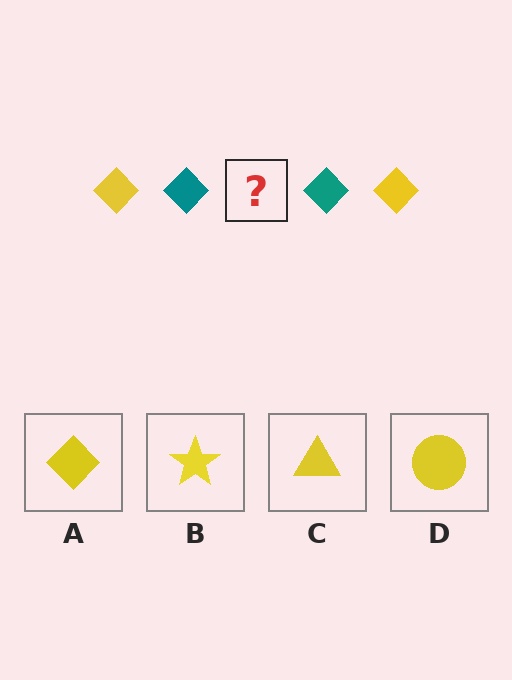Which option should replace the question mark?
Option A.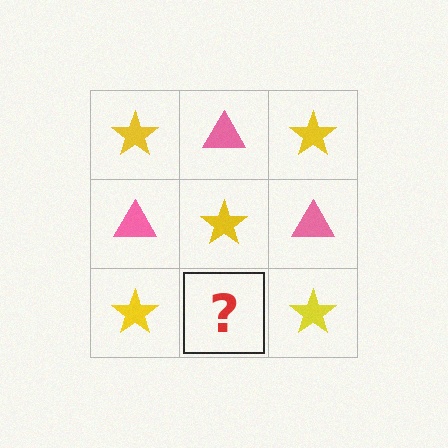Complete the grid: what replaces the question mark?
The question mark should be replaced with a pink triangle.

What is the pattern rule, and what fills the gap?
The rule is that it alternates yellow star and pink triangle in a checkerboard pattern. The gap should be filled with a pink triangle.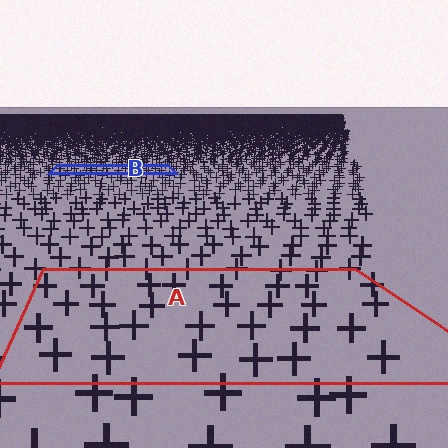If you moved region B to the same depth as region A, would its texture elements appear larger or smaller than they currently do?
They would appear larger. At a closer depth, the same texture elements are projected at a bigger on-screen size.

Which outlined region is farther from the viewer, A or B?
Region B is farther from the viewer — the texture elements inside it appear smaller and more densely packed.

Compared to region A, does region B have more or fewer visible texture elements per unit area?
Region B has more texture elements per unit area — they are packed more densely because it is farther away.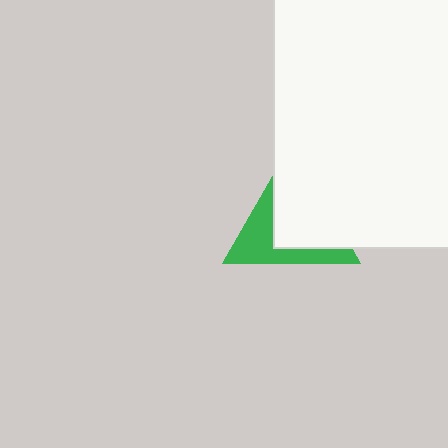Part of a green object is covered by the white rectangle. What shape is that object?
It is a triangle.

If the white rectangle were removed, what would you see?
You would see the complete green triangle.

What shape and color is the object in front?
The object in front is a white rectangle.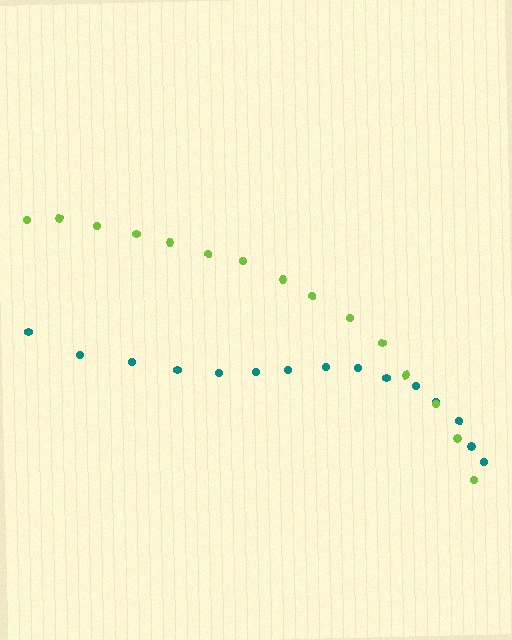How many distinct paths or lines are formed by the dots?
There are 2 distinct paths.